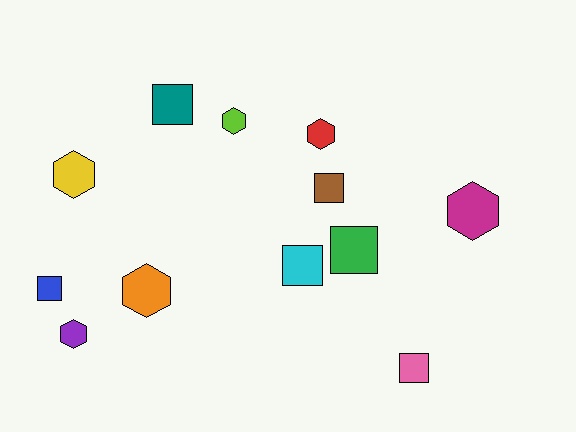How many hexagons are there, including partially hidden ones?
There are 6 hexagons.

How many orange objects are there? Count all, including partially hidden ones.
There is 1 orange object.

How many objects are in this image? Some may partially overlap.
There are 12 objects.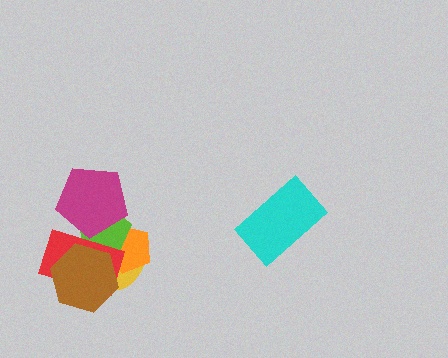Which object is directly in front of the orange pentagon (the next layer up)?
The lime pentagon is directly in front of the orange pentagon.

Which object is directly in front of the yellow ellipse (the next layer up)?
The orange pentagon is directly in front of the yellow ellipse.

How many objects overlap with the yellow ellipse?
4 objects overlap with the yellow ellipse.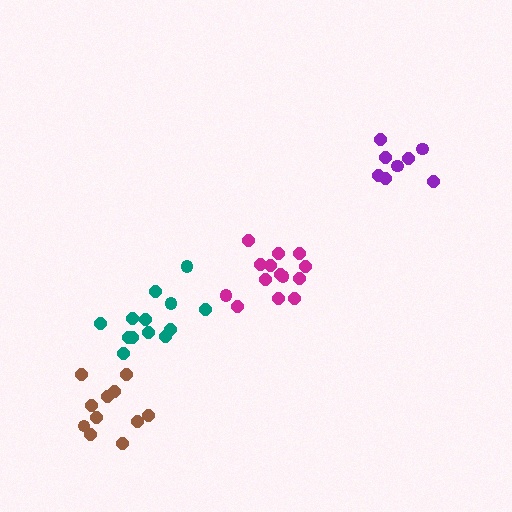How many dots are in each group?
Group 1: 13 dots, Group 2: 8 dots, Group 3: 14 dots, Group 4: 11 dots (46 total).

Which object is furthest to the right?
The purple cluster is rightmost.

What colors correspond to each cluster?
The clusters are colored: teal, purple, magenta, brown.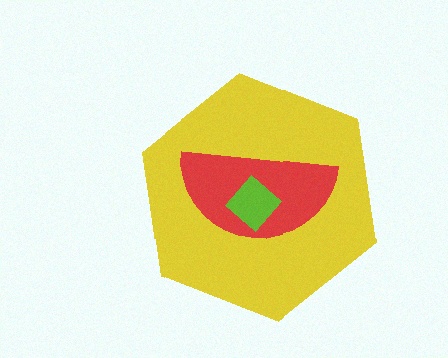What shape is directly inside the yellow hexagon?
The red semicircle.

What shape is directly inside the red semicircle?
The lime diamond.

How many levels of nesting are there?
3.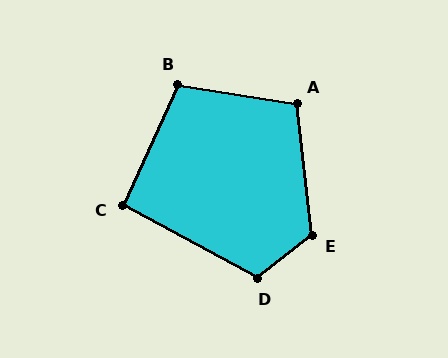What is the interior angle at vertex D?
Approximately 114 degrees (obtuse).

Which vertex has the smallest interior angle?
C, at approximately 94 degrees.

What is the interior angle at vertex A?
Approximately 106 degrees (obtuse).